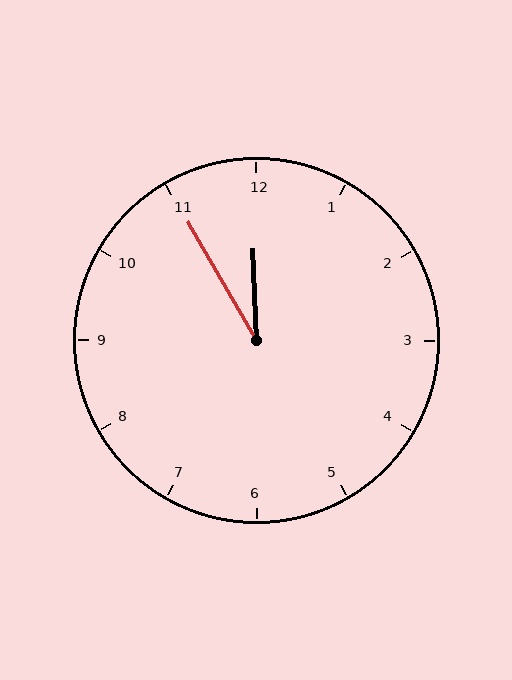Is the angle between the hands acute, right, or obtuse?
It is acute.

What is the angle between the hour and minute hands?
Approximately 28 degrees.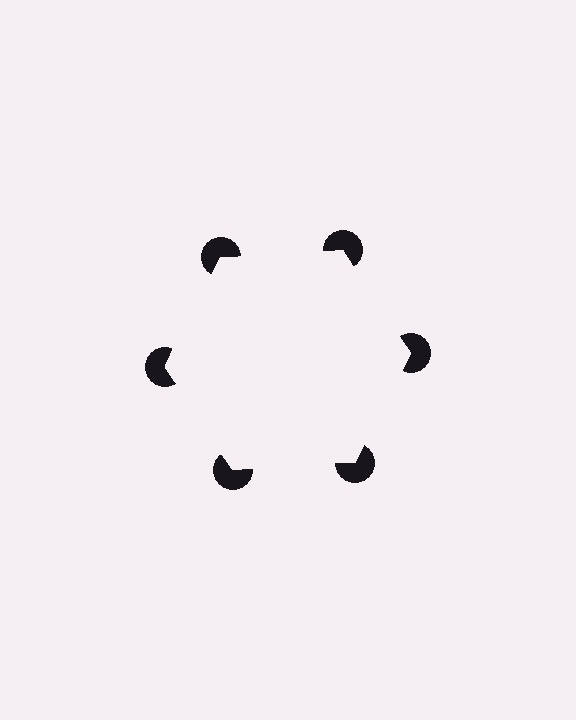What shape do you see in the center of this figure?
An illusory hexagon — its edges are inferred from the aligned wedge cuts in the pac-man discs, not physically drawn.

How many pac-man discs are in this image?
There are 6 — one at each vertex of the illusory hexagon.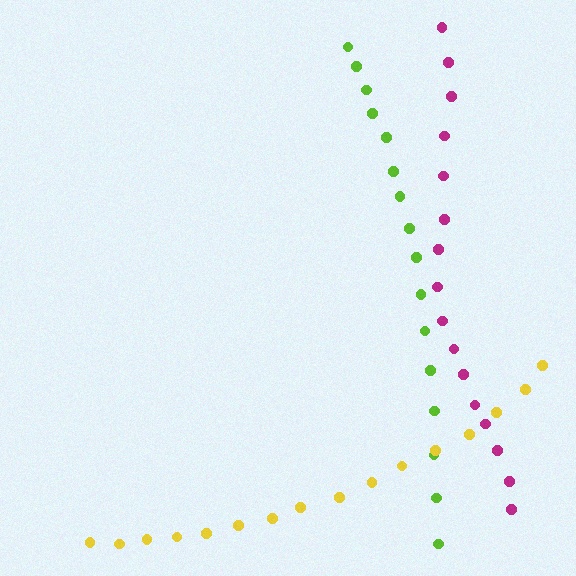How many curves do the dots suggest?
There are 3 distinct paths.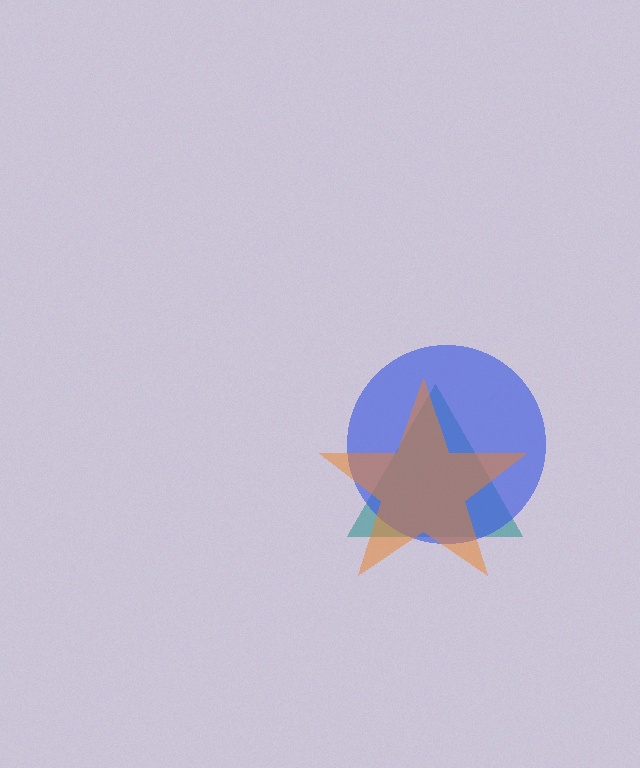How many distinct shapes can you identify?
There are 3 distinct shapes: a teal triangle, a blue circle, an orange star.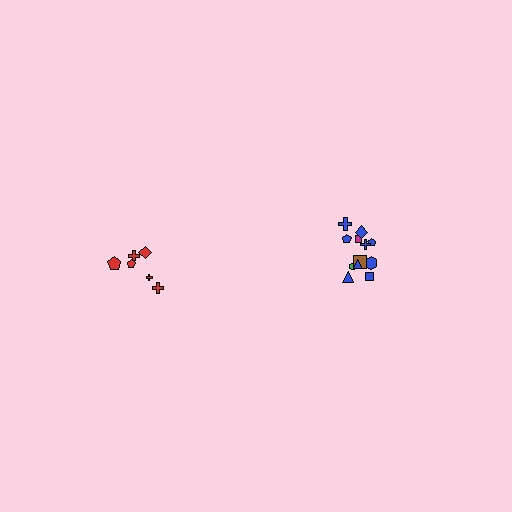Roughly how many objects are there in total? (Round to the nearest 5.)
Roughly 20 objects in total.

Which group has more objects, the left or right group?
The right group.